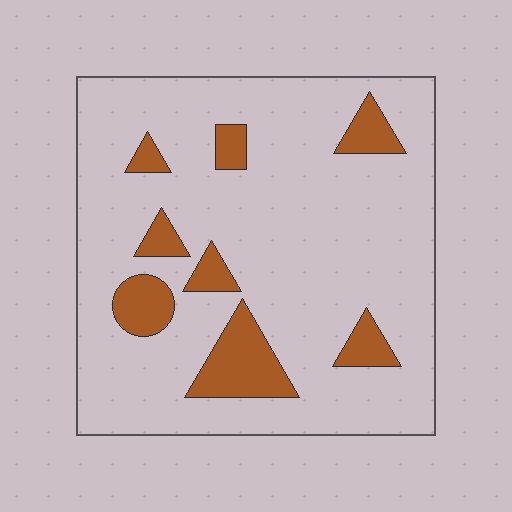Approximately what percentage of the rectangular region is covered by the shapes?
Approximately 15%.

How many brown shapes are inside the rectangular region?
8.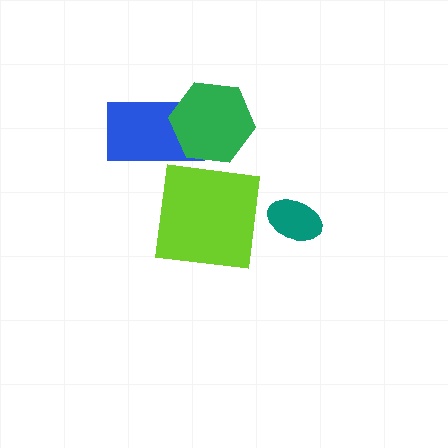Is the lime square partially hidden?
No, no other shape covers it.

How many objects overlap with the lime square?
0 objects overlap with the lime square.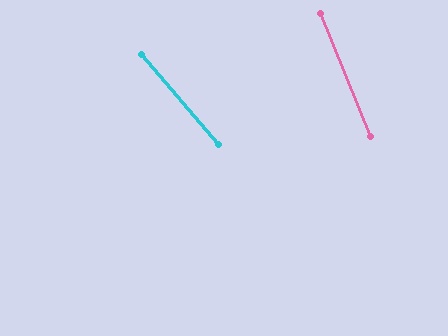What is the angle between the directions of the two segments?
Approximately 19 degrees.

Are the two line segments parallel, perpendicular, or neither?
Neither parallel nor perpendicular — they differ by about 19°.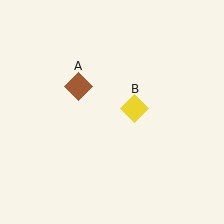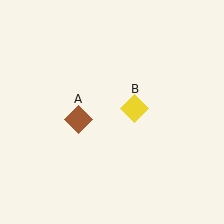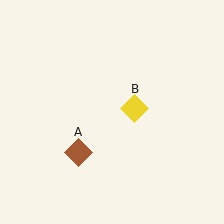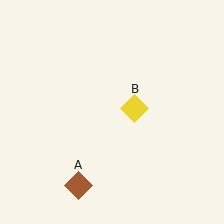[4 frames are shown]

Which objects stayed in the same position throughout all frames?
Yellow diamond (object B) remained stationary.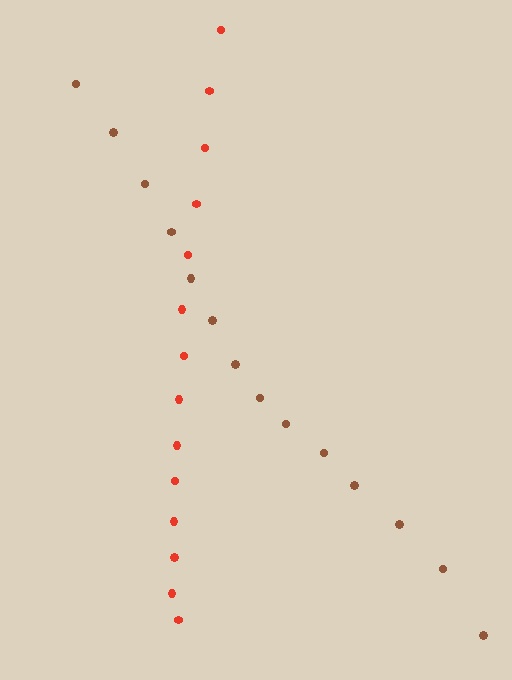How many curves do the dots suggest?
There are 2 distinct paths.